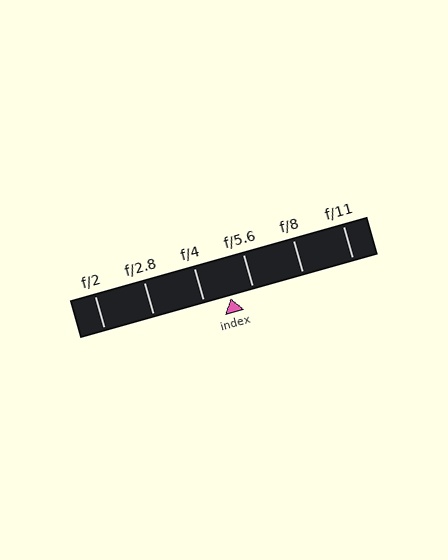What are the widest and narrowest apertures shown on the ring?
The widest aperture shown is f/2 and the narrowest is f/11.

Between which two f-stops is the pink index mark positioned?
The index mark is between f/4 and f/5.6.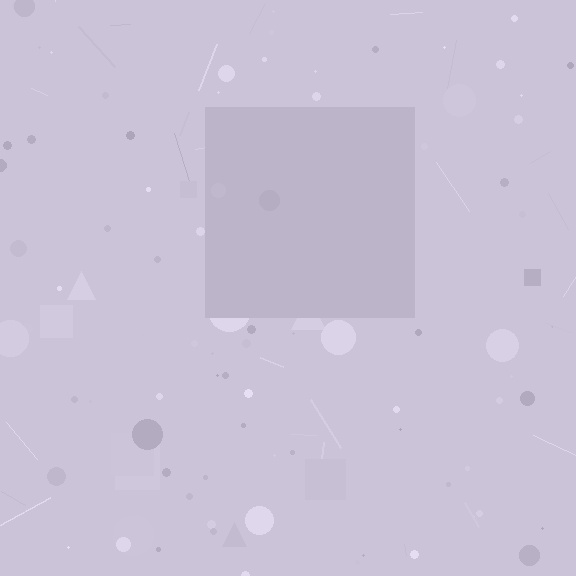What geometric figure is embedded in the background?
A square is embedded in the background.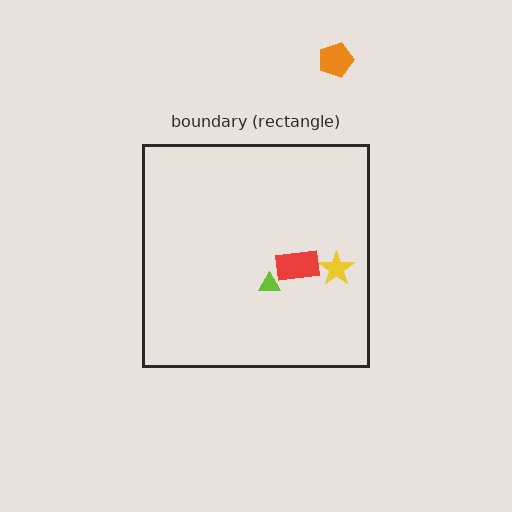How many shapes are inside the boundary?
3 inside, 1 outside.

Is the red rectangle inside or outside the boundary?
Inside.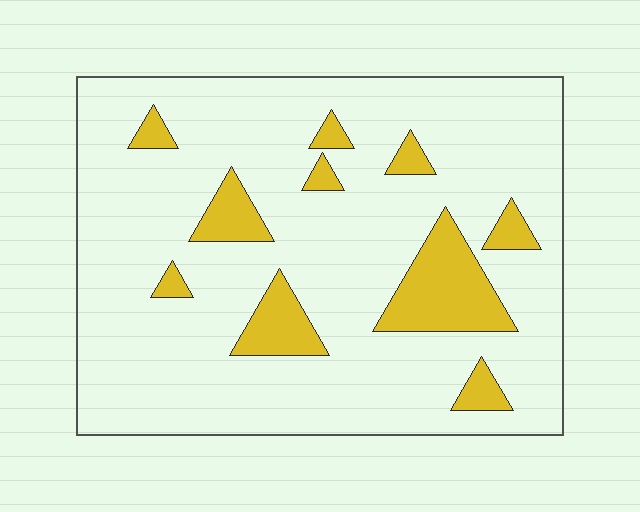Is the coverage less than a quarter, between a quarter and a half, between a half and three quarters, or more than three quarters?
Less than a quarter.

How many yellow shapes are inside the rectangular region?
10.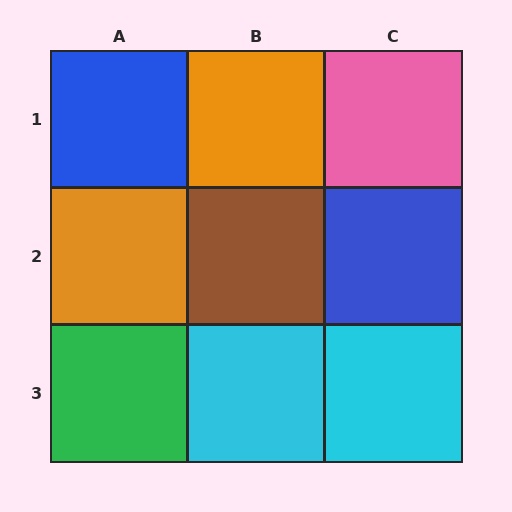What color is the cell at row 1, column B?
Orange.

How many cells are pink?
1 cell is pink.